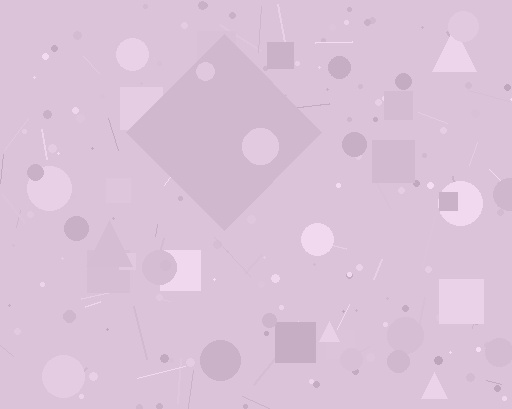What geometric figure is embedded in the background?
A diamond is embedded in the background.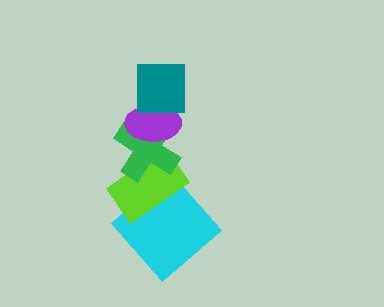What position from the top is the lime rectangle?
The lime rectangle is 4th from the top.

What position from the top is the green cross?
The green cross is 3rd from the top.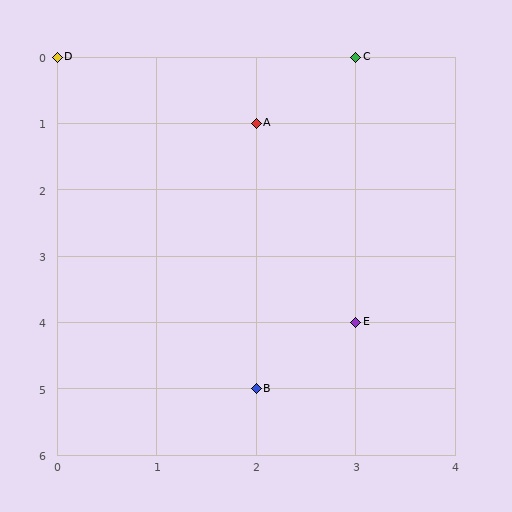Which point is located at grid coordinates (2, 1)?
Point A is at (2, 1).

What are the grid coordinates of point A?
Point A is at grid coordinates (2, 1).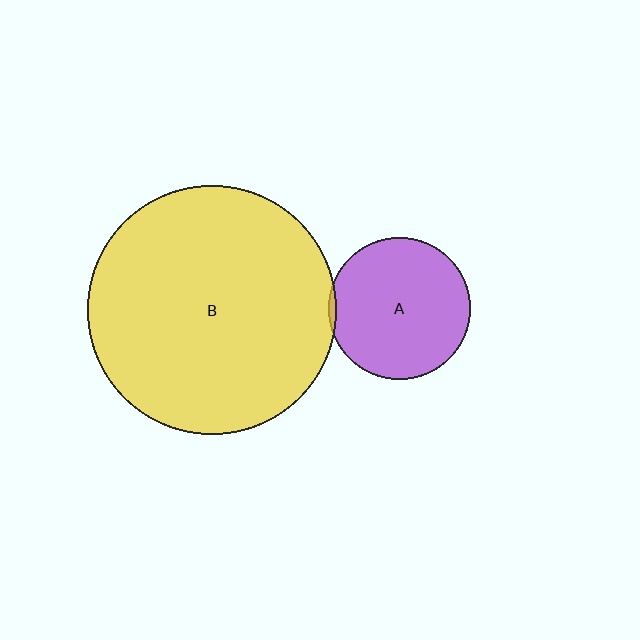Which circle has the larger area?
Circle B (yellow).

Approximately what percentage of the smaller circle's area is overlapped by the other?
Approximately 5%.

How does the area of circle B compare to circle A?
Approximately 3.1 times.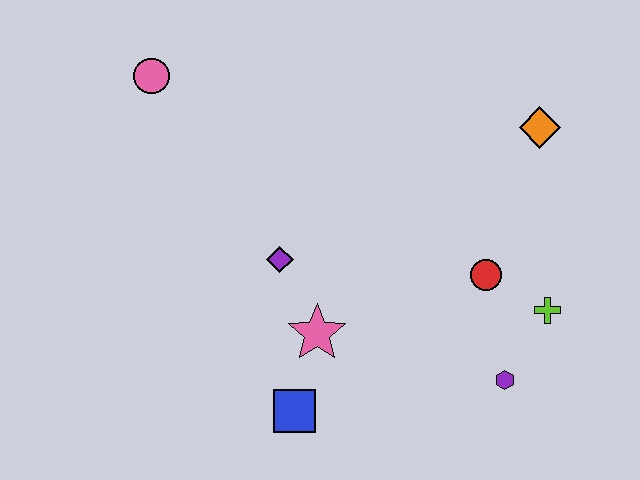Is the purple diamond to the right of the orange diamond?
No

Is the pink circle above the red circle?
Yes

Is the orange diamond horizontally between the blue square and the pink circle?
No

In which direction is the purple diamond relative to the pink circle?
The purple diamond is below the pink circle.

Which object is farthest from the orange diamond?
The pink circle is farthest from the orange diamond.